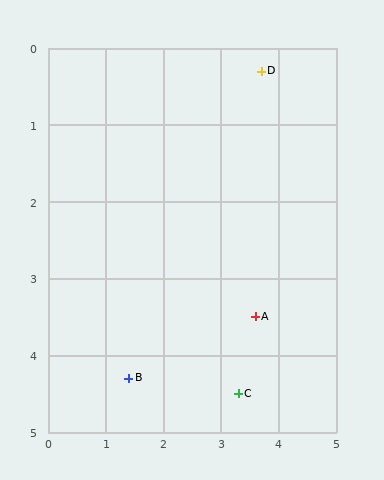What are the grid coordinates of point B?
Point B is at approximately (1.4, 4.3).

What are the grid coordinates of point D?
Point D is at approximately (3.7, 0.3).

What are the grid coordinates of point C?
Point C is at approximately (3.3, 4.5).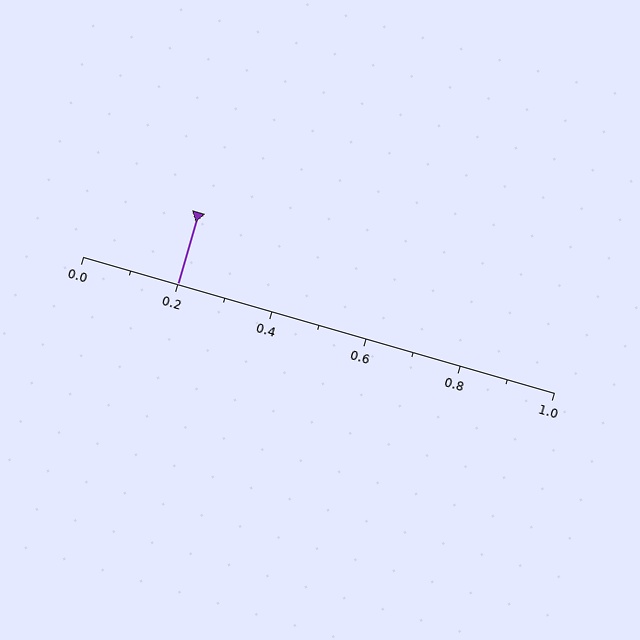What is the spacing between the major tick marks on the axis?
The major ticks are spaced 0.2 apart.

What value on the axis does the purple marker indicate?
The marker indicates approximately 0.2.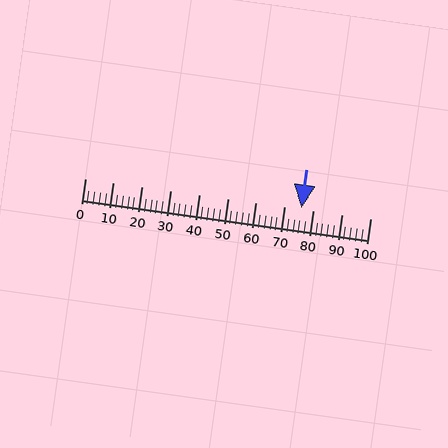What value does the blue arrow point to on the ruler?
The blue arrow points to approximately 76.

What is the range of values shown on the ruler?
The ruler shows values from 0 to 100.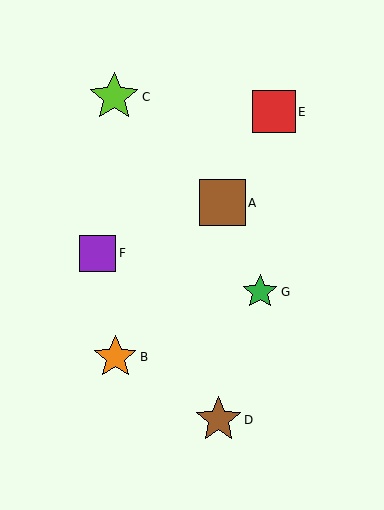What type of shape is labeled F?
Shape F is a purple square.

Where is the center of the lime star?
The center of the lime star is at (114, 97).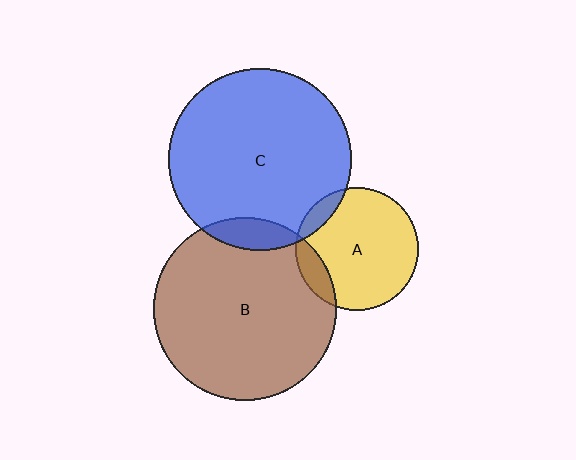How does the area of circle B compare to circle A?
Approximately 2.2 times.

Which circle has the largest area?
Circle B (brown).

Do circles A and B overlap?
Yes.